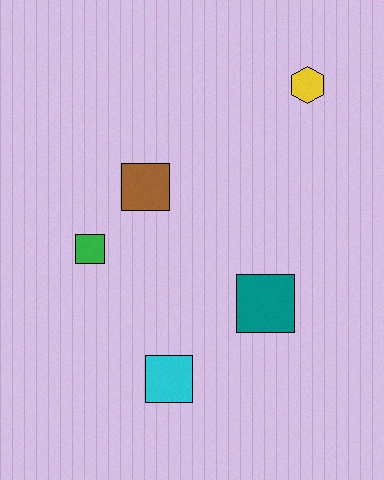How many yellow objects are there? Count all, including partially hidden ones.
There is 1 yellow object.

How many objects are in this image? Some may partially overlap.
There are 5 objects.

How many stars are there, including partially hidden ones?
There are no stars.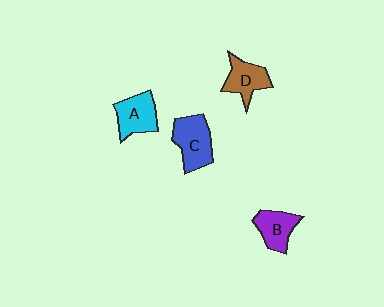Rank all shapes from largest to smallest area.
From largest to smallest: C (blue), A (cyan), D (brown), B (purple).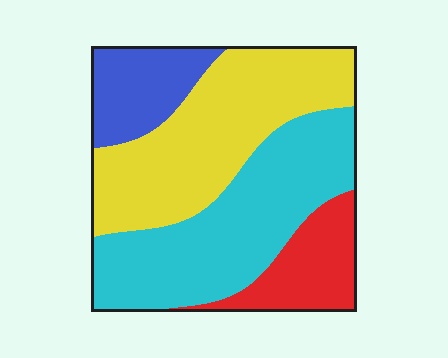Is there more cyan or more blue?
Cyan.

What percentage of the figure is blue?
Blue takes up about one eighth (1/8) of the figure.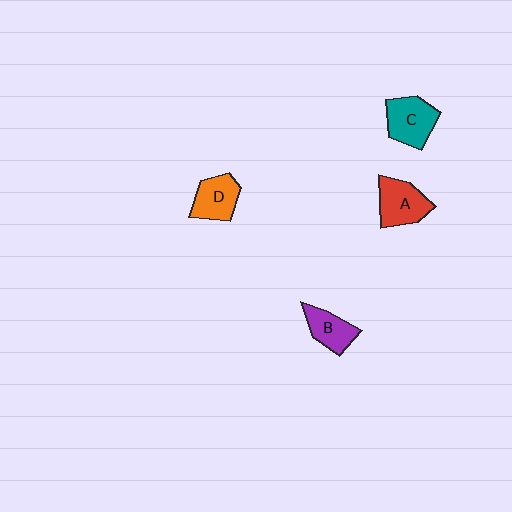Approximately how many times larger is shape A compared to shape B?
Approximately 1.3 times.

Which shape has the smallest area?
Shape B (purple).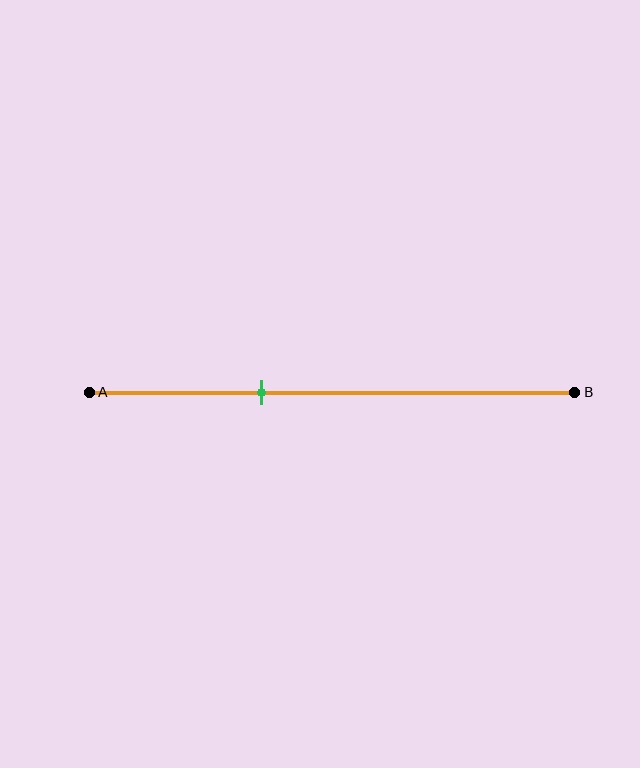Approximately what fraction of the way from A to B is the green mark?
The green mark is approximately 35% of the way from A to B.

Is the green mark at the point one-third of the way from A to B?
Yes, the mark is approximately at the one-third point.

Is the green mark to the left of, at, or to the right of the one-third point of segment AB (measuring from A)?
The green mark is approximately at the one-third point of segment AB.